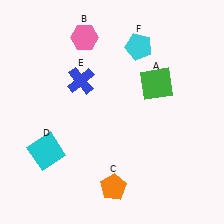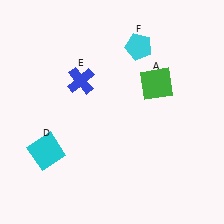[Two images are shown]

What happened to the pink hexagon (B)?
The pink hexagon (B) was removed in Image 2. It was in the top-left area of Image 1.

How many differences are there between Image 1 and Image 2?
There are 2 differences between the two images.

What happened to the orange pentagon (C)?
The orange pentagon (C) was removed in Image 2. It was in the bottom-right area of Image 1.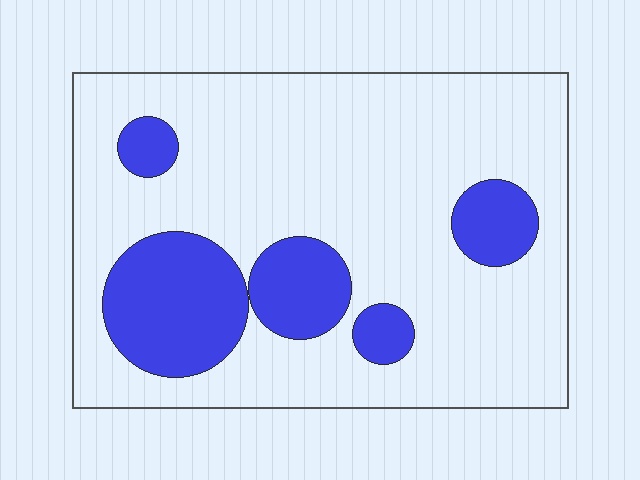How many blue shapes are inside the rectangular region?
5.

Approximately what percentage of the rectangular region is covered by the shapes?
Approximately 20%.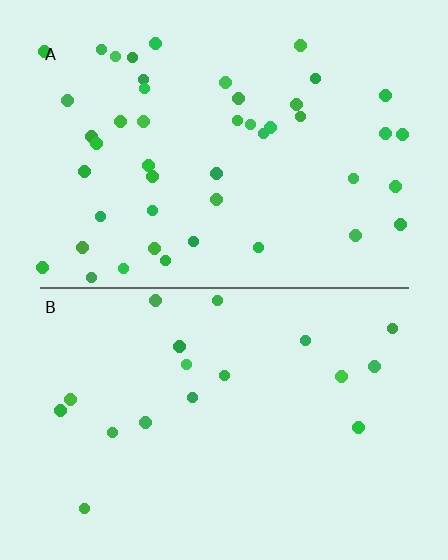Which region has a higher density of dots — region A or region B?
A (the top).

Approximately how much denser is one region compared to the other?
Approximately 2.6× — region A over region B.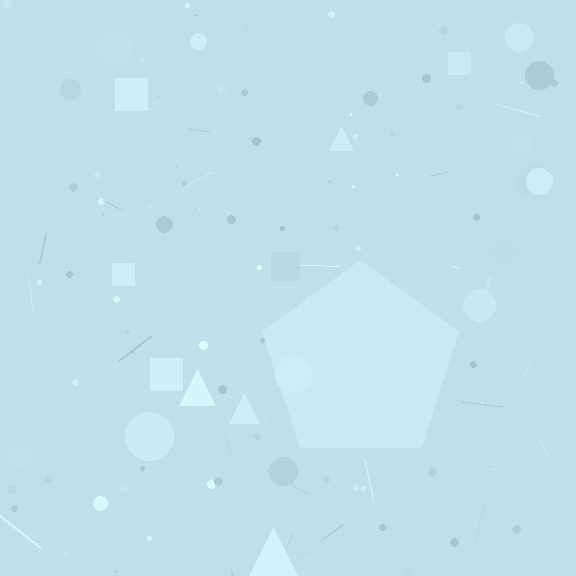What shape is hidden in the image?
A pentagon is hidden in the image.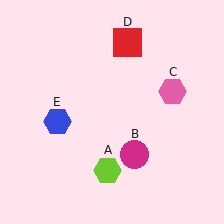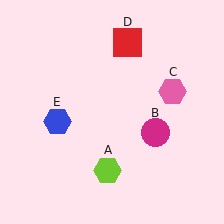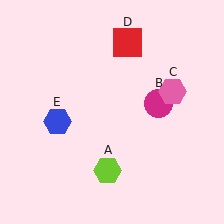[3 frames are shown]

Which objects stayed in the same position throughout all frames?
Lime hexagon (object A) and pink hexagon (object C) and red square (object D) and blue hexagon (object E) remained stationary.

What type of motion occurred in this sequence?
The magenta circle (object B) rotated counterclockwise around the center of the scene.